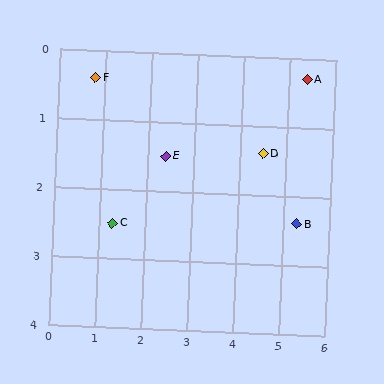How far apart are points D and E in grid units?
Points D and E are about 2.1 grid units apart.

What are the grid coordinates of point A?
Point A is at approximately (5.4, 0.3).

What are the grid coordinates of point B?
Point B is at approximately (5.3, 2.4).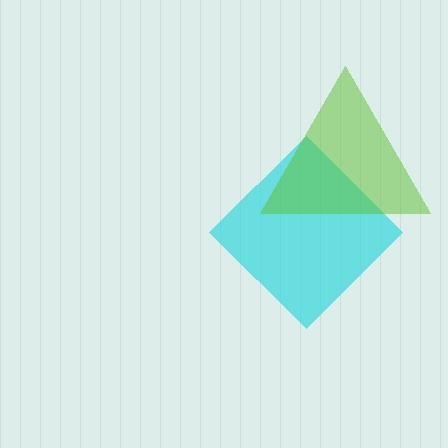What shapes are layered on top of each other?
The layered shapes are: a cyan diamond, a lime triangle.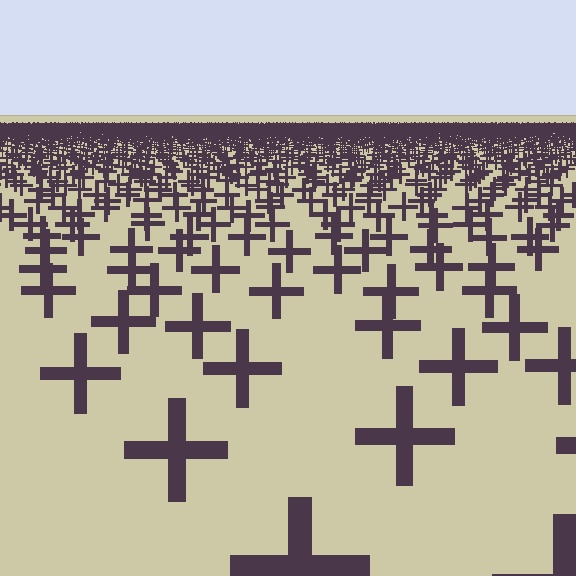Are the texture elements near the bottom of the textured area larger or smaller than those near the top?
Larger. Near the bottom, elements are closer to the viewer and appear at a bigger on-screen size.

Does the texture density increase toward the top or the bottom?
Density increases toward the top.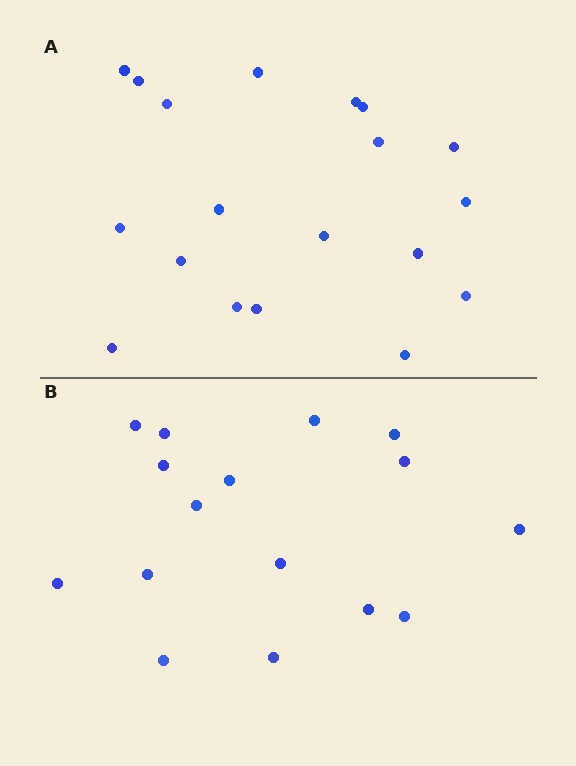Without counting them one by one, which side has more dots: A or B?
Region A (the top region) has more dots.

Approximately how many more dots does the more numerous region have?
Region A has just a few more — roughly 2 or 3 more dots than region B.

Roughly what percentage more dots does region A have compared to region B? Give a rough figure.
About 20% more.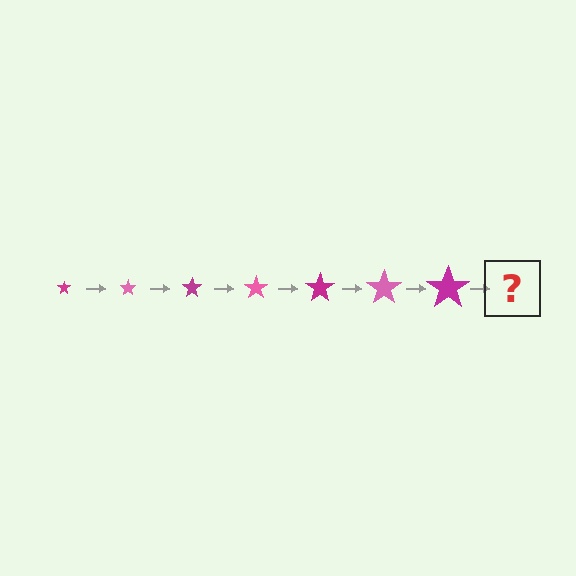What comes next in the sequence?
The next element should be a pink star, larger than the previous one.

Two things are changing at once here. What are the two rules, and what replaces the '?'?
The two rules are that the star grows larger each step and the color cycles through magenta and pink. The '?' should be a pink star, larger than the previous one.